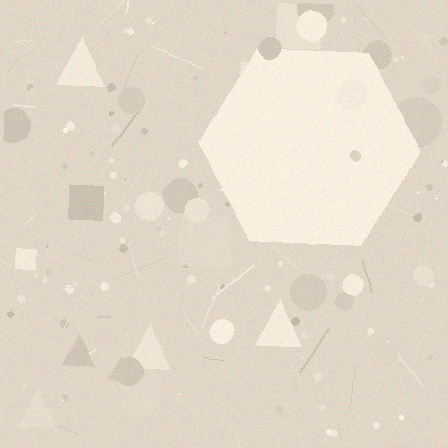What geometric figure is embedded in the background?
A hexagon is embedded in the background.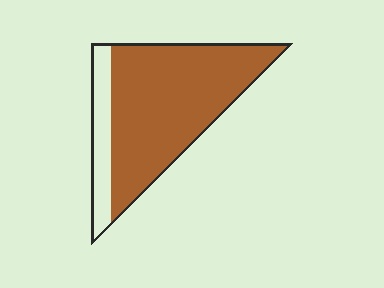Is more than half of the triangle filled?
Yes.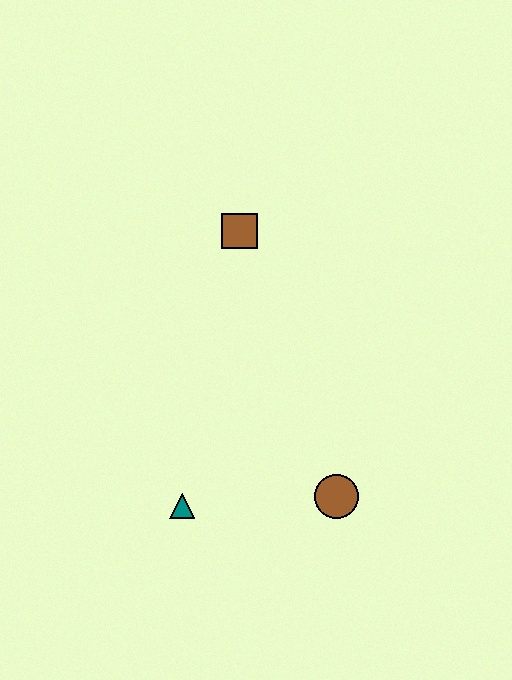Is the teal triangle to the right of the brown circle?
No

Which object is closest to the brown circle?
The teal triangle is closest to the brown circle.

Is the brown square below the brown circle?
No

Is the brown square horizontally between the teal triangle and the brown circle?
Yes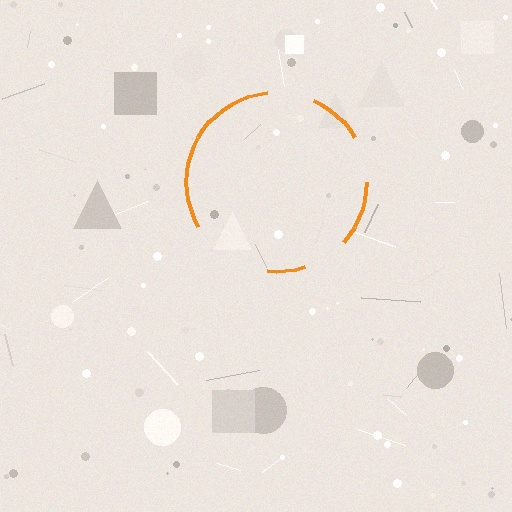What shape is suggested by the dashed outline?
The dashed outline suggests a circle.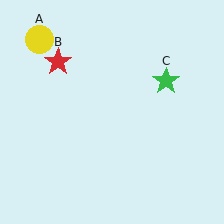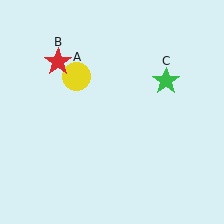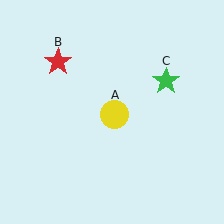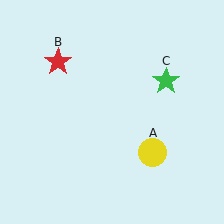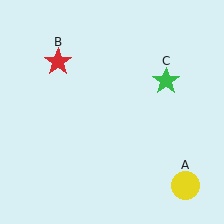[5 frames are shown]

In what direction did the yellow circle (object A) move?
The yellow circle (object A) moved down and to the right.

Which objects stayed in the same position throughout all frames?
Red star (object B) and green star (object C) remained stationary.